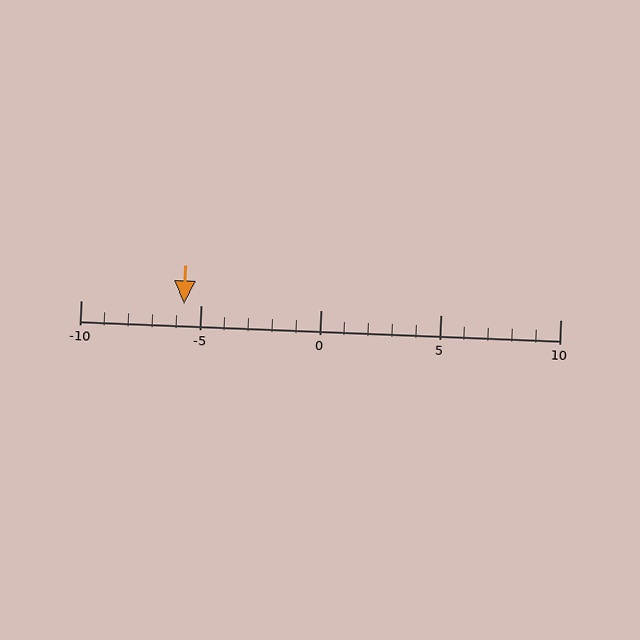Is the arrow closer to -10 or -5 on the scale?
The arrow is closer to -5.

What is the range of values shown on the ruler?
The ruler shows values from -10 to 10.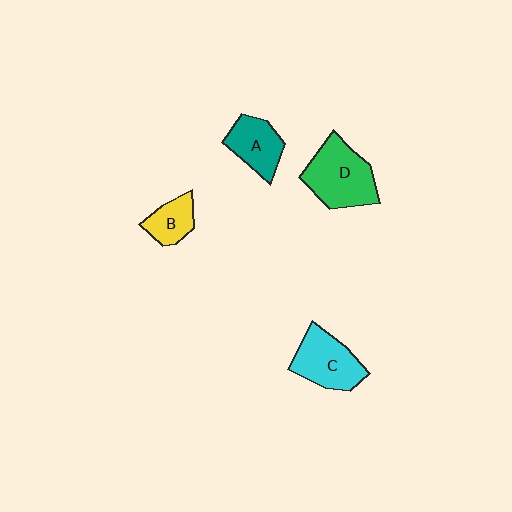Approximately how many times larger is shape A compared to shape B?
Approximately 1.4 times.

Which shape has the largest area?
Shape D (green).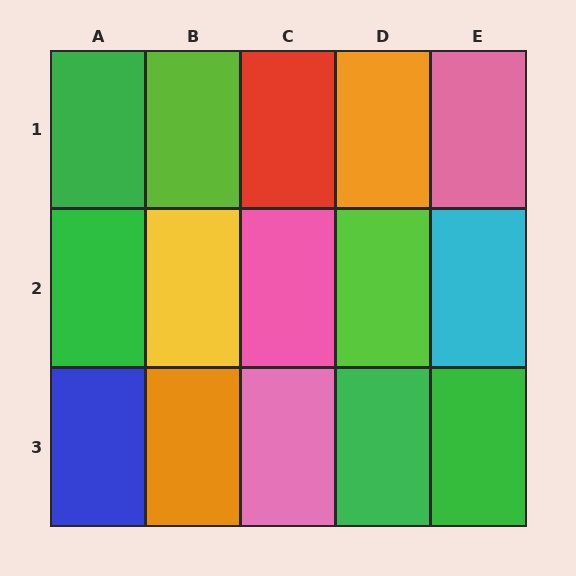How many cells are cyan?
1 cell is cyan.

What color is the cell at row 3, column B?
Orange.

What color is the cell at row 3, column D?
Green.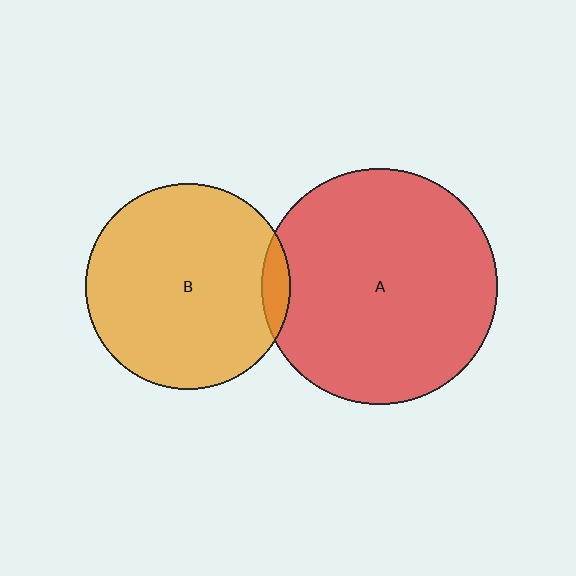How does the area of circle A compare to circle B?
Approximately 1.3 times.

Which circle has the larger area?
Circle A (red).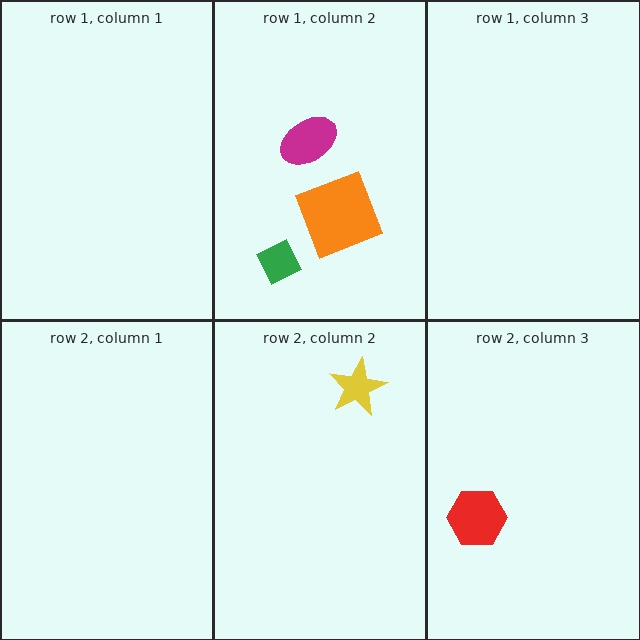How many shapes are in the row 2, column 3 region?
1.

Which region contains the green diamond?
The row 1, column 2 region.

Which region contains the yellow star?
The row 2, column 2 region.